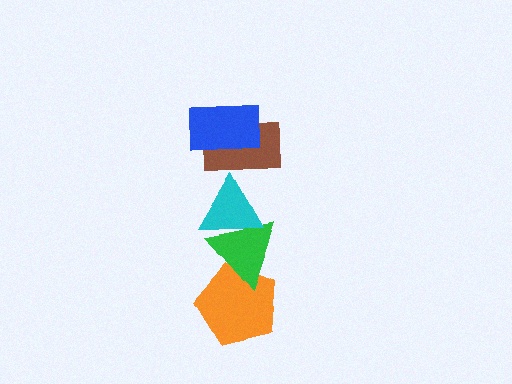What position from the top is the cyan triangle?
The cyan triangle is 3rd from the top.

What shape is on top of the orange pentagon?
The green triangle is on top of the orange pentagon.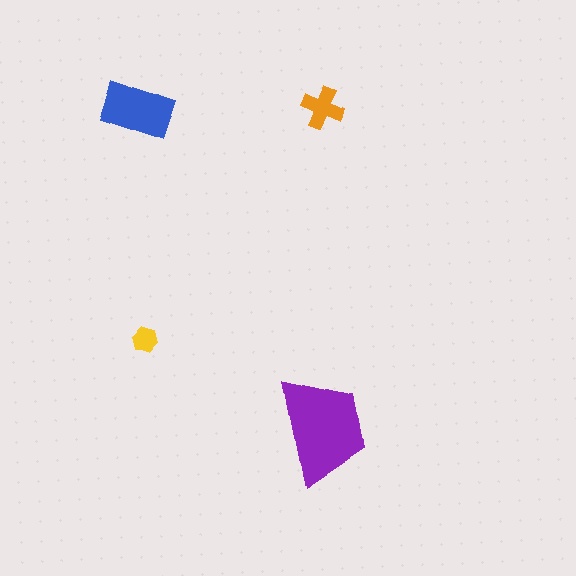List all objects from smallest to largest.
The yellow hexagon, the orange cross, the blue rectangle, the purple trapezoid.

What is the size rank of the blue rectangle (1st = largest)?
2nd.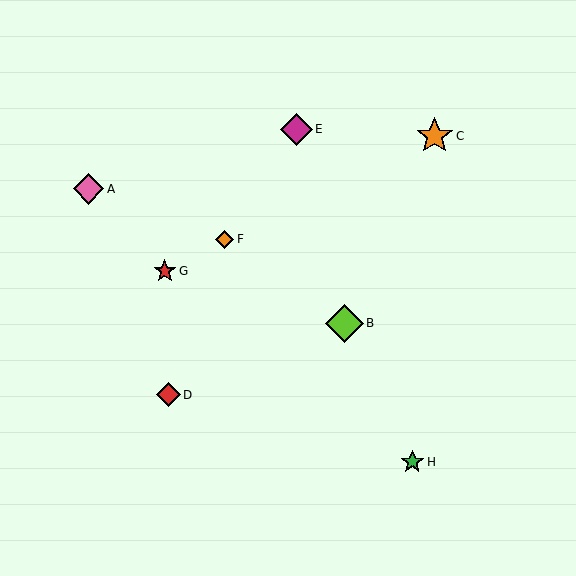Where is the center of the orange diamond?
The center of the orange diamond is at (224, 239).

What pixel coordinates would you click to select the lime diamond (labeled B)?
Click at (344, 323) to select the lime diamond B.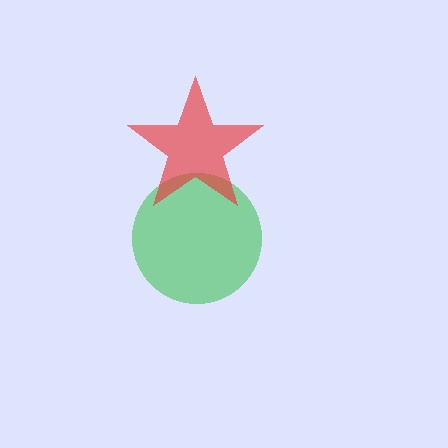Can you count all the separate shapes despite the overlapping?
Yes, there are 2 separate shapes.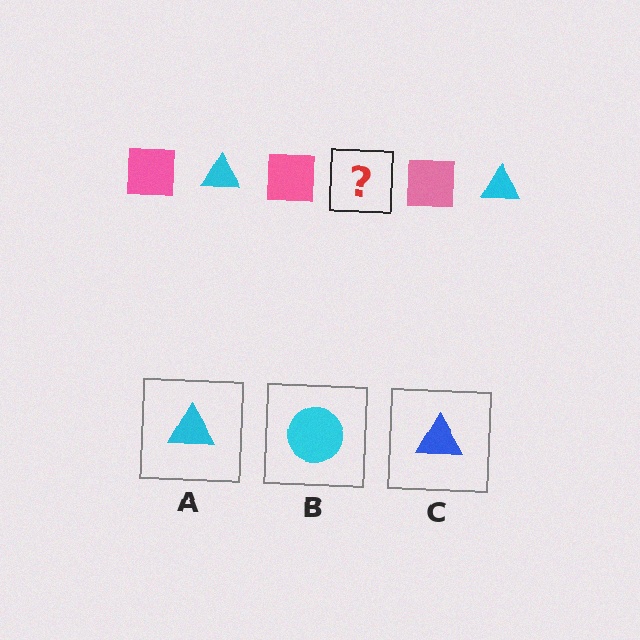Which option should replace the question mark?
Option A.